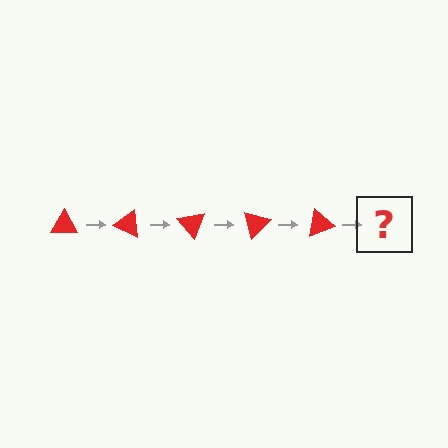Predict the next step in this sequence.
The next step is a red triangle rotated 125 degrees.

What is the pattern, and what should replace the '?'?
The pattern is that the triangle rotates 25 degrees each step. The '?' should be a red triangle rotated 125 degrees.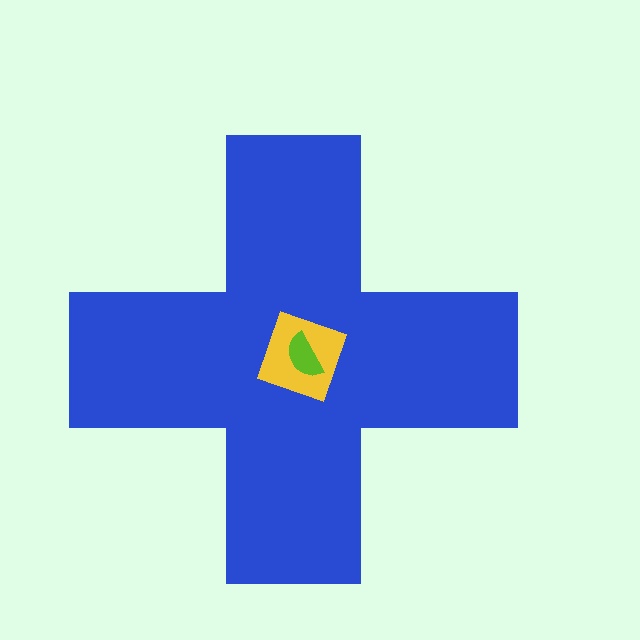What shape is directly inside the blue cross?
The yellow diamond.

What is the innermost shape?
The lime semicircle.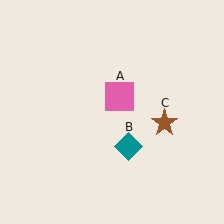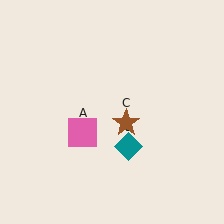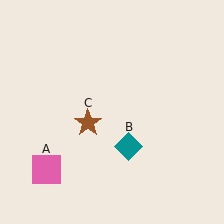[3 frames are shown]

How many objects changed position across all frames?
2 objects changed position: pink square (object A), brown star (object C).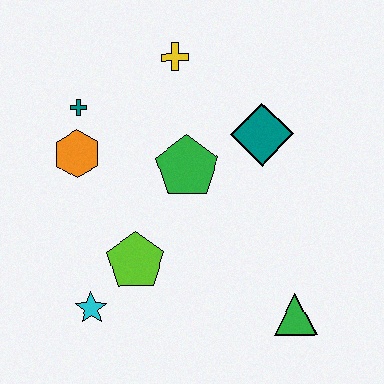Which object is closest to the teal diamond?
The green pentagon is closest to the teal diamond.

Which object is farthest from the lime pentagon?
The yellow cross is farthest from the lime pentagon.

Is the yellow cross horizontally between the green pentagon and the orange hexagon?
Yes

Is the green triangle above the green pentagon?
No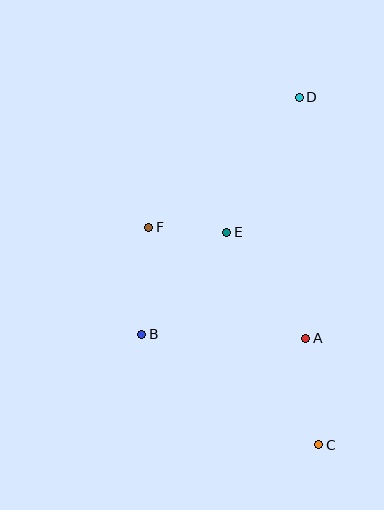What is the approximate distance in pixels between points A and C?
The distance between A and C is approximately 107 pixels.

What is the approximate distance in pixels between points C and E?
The distance between C and E is approximately 232 pixels.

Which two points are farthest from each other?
Points C and D are farthest from each other.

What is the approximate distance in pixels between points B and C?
The distance between B and C is approximately 209 pixels.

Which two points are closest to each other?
Points E and F are closest to each other.